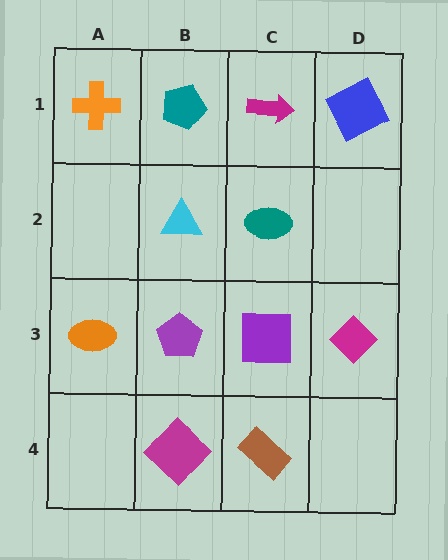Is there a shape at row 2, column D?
No, that cell is empty.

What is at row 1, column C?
A magenta arrow.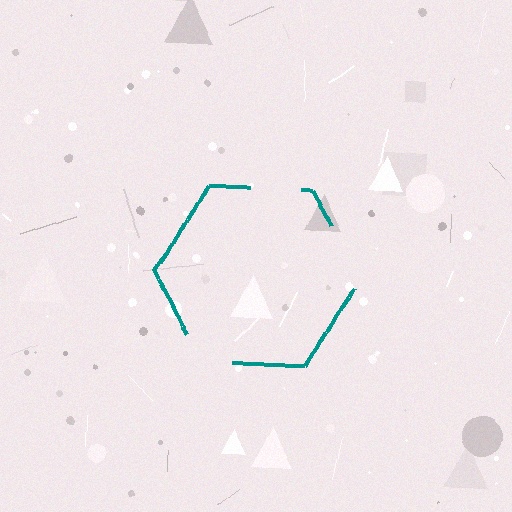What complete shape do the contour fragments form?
The contour fragments form a hexagon.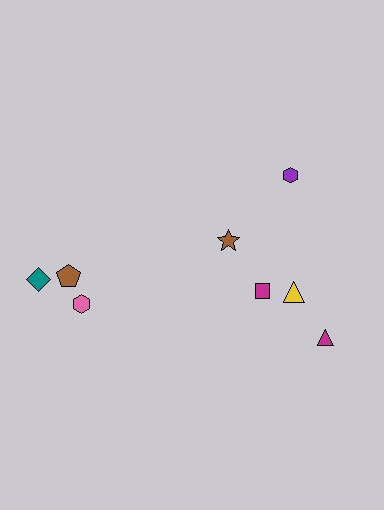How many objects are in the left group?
There are 3 objects.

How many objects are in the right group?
There are 5 objects.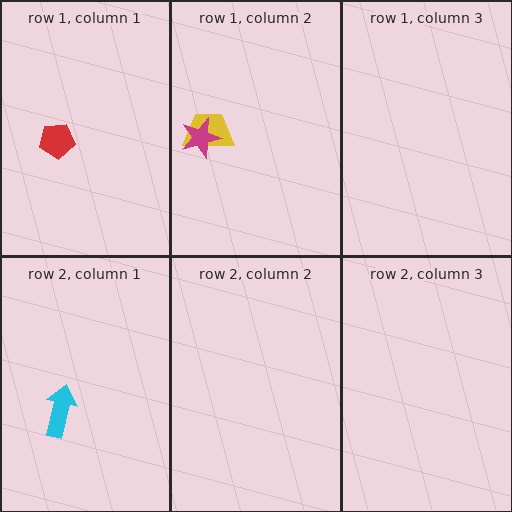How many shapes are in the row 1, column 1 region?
1.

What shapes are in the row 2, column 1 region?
The cyan arrow.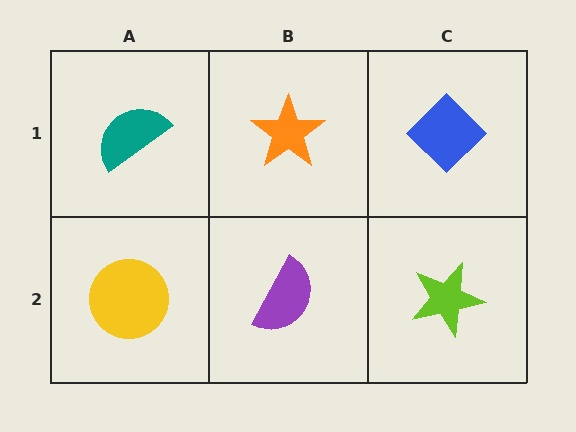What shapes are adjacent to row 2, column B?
An orange star (row 1, column B), a yellow circle (row 2, column A), a lime star (row 2, column C).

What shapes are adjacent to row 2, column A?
A teal semicircle (row 1, column A), a purple semicircle (row 2, column B).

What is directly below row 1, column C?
A lime star.